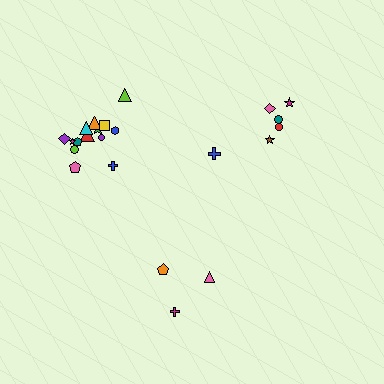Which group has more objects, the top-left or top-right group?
The top-left group.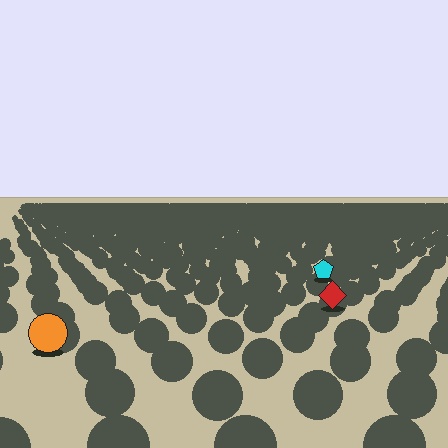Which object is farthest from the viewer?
The cyan pentagon is farthest from the viewer. It appears smaller and the ground texture around it is denser.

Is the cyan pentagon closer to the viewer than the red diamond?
No. The red diamond is closer — you can tell from the texture gradient: the ground texture is coarser near it.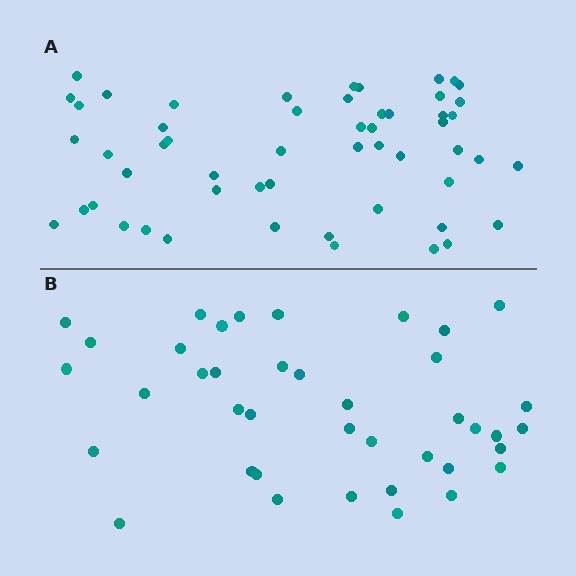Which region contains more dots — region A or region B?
Region A (the top region) has more dots.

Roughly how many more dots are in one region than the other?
Region A has approximately 15 more dots than region B.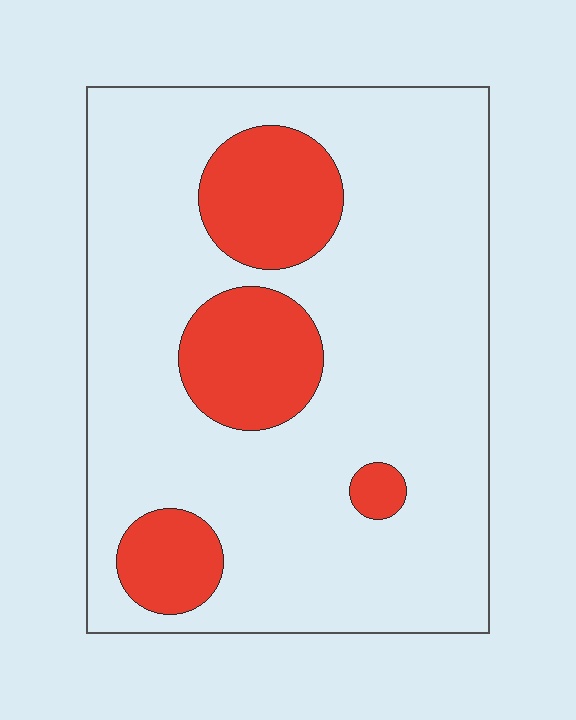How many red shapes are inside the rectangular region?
4.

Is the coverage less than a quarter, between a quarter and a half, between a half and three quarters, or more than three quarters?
Less than a quarter.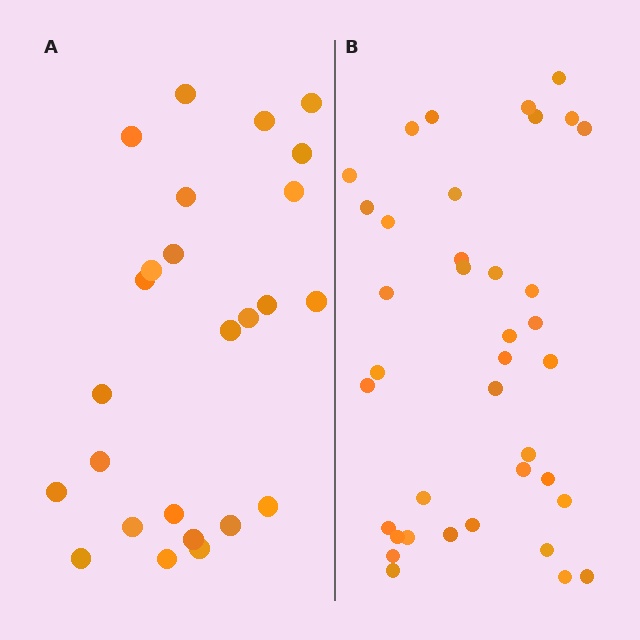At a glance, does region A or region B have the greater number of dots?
Region B (the right region) has more dots.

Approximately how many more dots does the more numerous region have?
Region B has approximately 15 more dots than region A.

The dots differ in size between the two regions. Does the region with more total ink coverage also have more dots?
No. Region A has more total ink coverage because its dots are larger, but region B actually contains more individual dots. Total area can be misleading — the number of items is what matters here.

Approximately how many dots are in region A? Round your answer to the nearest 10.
About 20 dots. (The exact count is 25, which rounds to 20.)